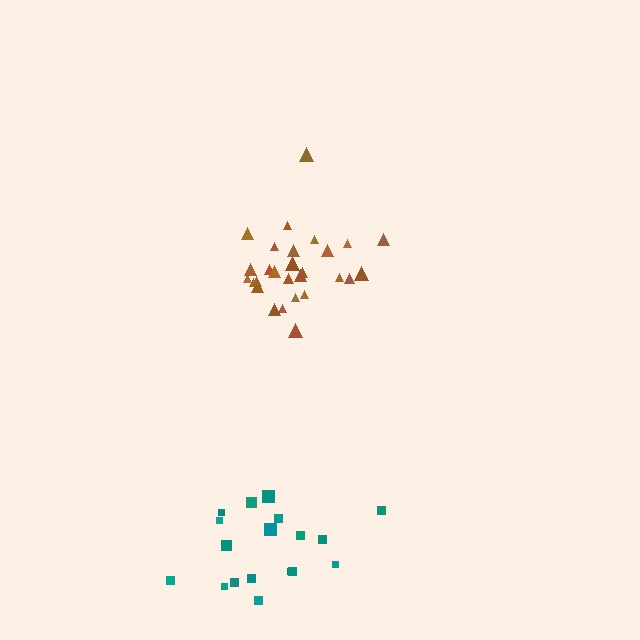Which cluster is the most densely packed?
Brown.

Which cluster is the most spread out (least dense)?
Teal.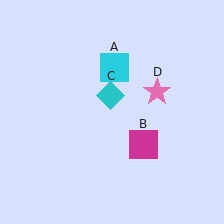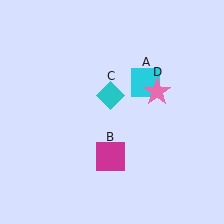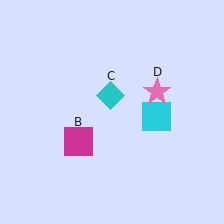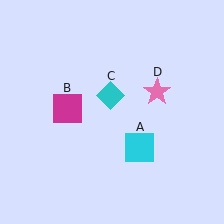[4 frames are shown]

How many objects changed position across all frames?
2 objects changed position: cyan square (object A), magenta square (object B).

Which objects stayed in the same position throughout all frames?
Cyan diamond (object C) and pink star (object D) remained stationary.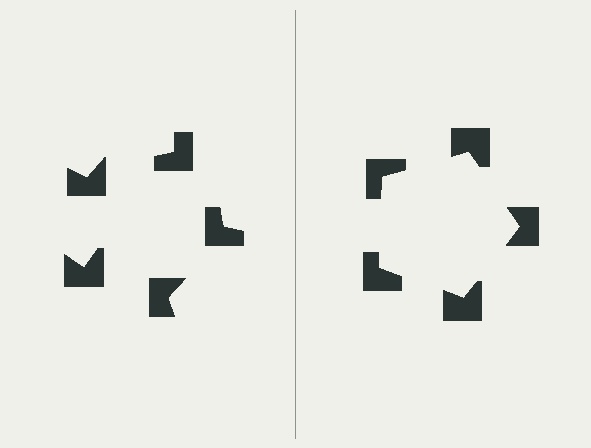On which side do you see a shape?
An illusory pentagon appears on the right side. On the left side the wedge cuts are rotated, so no coherent shape forms.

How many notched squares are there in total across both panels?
10 — 5 on each side.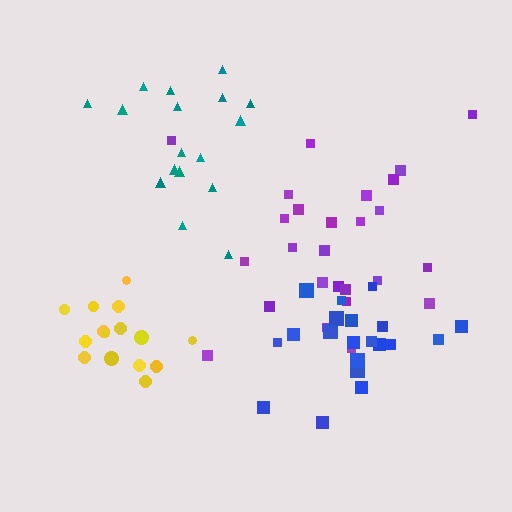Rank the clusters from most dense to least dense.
yellow, blue, purple, teal.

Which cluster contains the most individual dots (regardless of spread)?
Purple (27).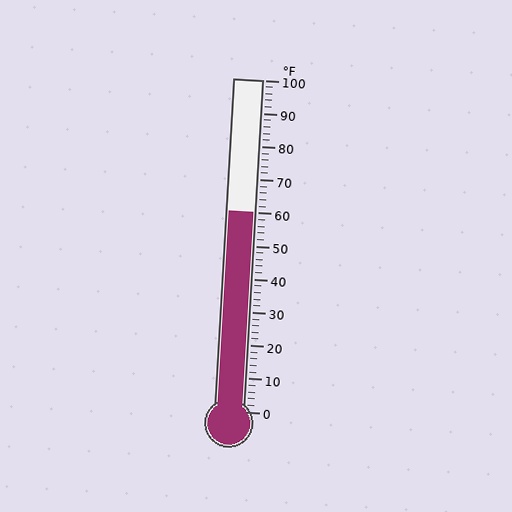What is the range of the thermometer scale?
The thermometer scale ranges from 0°F to 100°F.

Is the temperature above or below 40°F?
The temperature is above 40°F.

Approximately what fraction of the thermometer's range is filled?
The thermometer is filled to approximately 60% of its range.